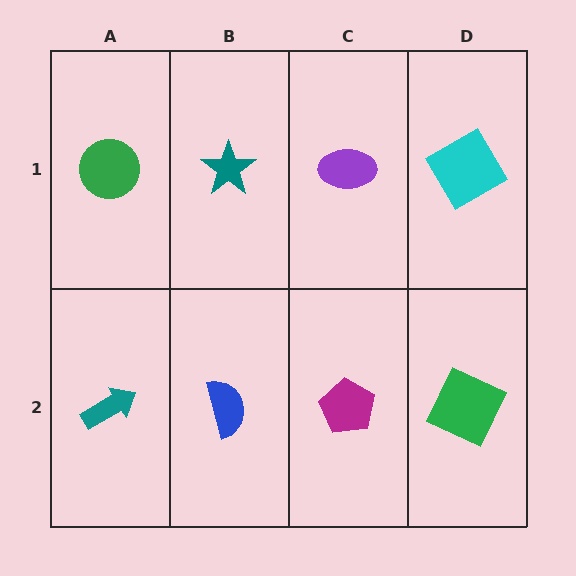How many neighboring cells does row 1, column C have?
3.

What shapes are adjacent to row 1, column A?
A teal arrow (row 2, column A), a teal star (row 1, column B).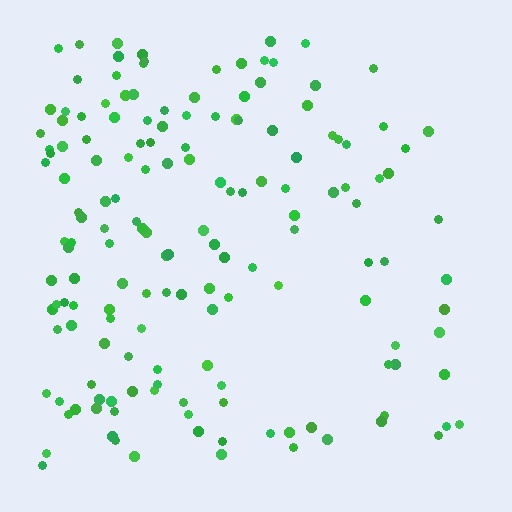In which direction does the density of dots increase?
From right to left, with the left side densest.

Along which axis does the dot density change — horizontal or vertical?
Horizontal.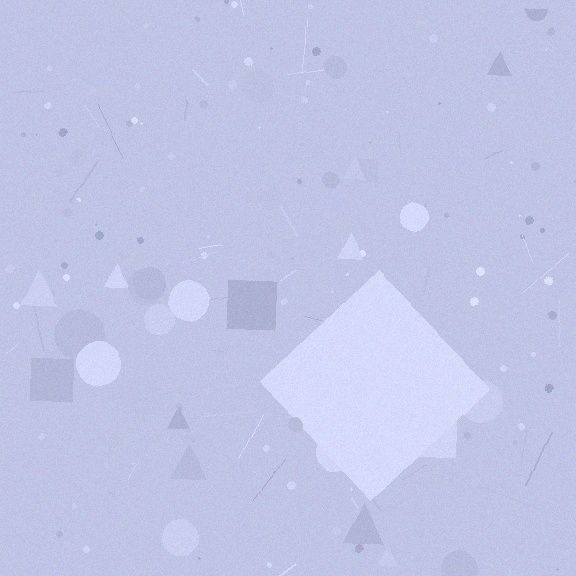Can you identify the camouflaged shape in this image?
The camouflaged shape is a diamond.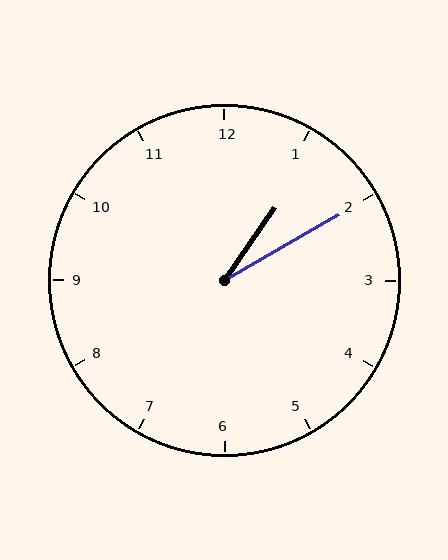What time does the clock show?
1:10.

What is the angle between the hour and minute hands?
Approximately 25 degrees.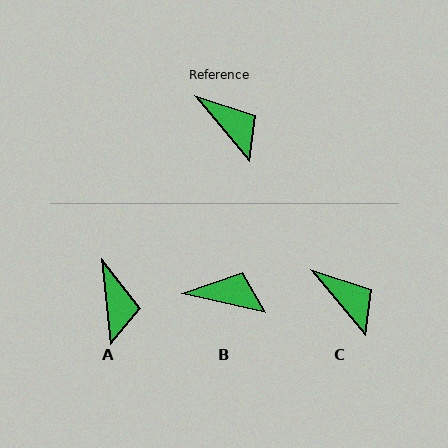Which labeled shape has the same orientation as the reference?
C.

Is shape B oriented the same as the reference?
No, it is off by about 37 degrees.